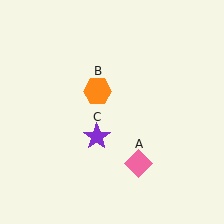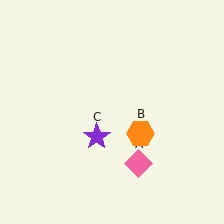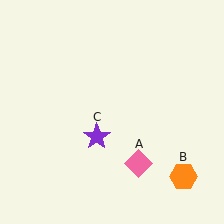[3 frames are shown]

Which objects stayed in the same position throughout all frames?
Pink diamond (object A) and purple star (object C) remained stationary.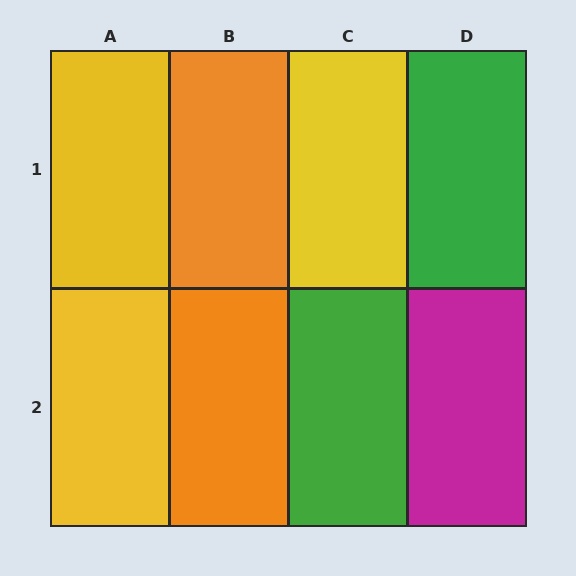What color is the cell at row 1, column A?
Yellow.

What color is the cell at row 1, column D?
Green.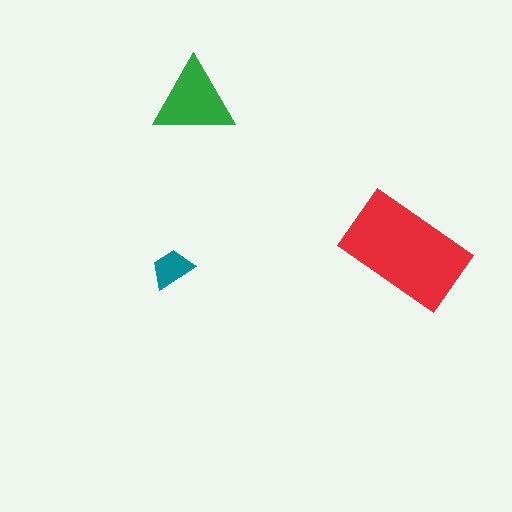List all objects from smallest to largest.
The teal trapezoid, the green triangle, the red rectangle.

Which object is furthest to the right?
The red rectangle is rightmost.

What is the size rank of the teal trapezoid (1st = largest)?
3rd.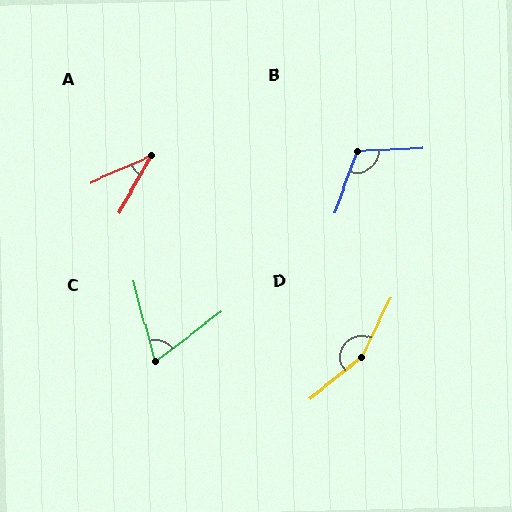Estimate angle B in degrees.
Approximately 113 degrees.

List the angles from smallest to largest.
A (37°), C (68°), B (113°), D (155°).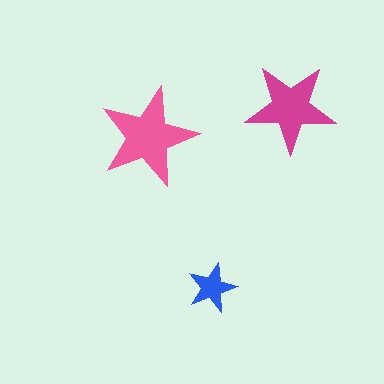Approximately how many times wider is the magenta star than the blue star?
About 2 times wider.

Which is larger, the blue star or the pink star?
The pink one.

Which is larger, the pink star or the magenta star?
The pink one.